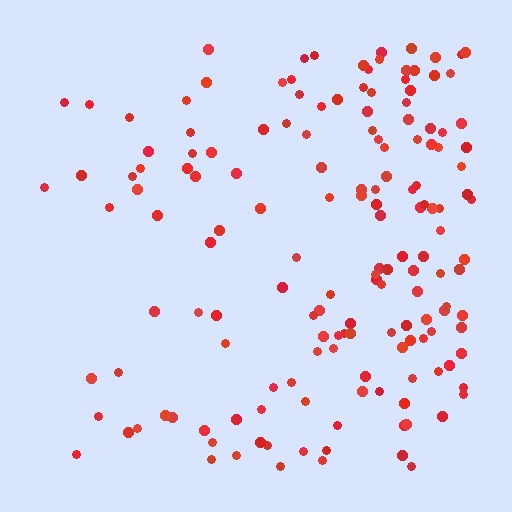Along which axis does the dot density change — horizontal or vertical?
Horizontal.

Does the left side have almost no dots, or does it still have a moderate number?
Still a moderate number, just noticeably fewer than the right.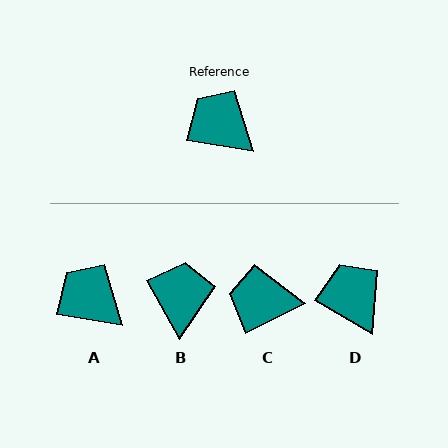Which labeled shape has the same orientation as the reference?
A.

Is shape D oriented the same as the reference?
No, it is off by about 21 degrees.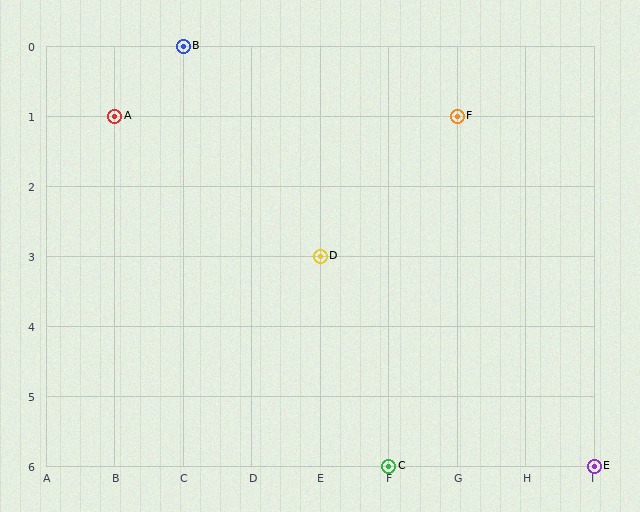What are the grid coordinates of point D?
Point D is at grid coordinates (E, 3).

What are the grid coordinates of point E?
Point E is at grid coordinates (I, 6).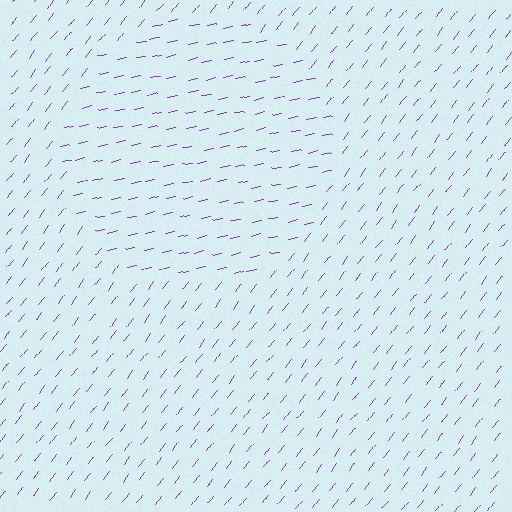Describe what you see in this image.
The image is filled with small purple line segments. A circle region in the image has lines oriented differently from the surrounding lines, creating a visible texture boundary.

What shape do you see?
I see a circle.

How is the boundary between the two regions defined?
The boundary is defined purely by a change in line orientation (approximately 40 degrees difference). All lines are the same color and thickness.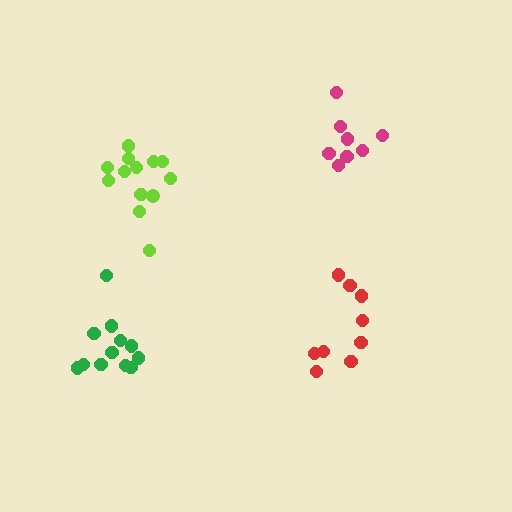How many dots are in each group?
Group 1: 12 dots, Group 2: 9 dots, Group 3: 13 dots, Group 4: 8 dots (42 total).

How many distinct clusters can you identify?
There are 4 distinct clusters.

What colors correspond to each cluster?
The clusters are colored: green, red, lime, magenta.